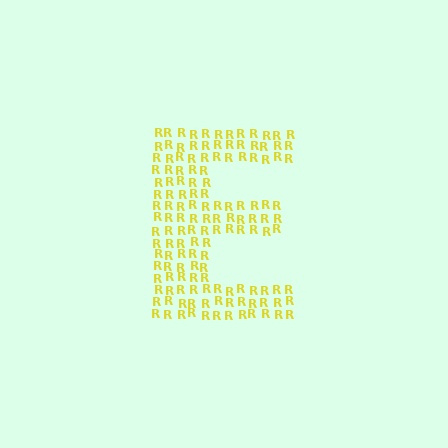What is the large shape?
The large shape is the letter E.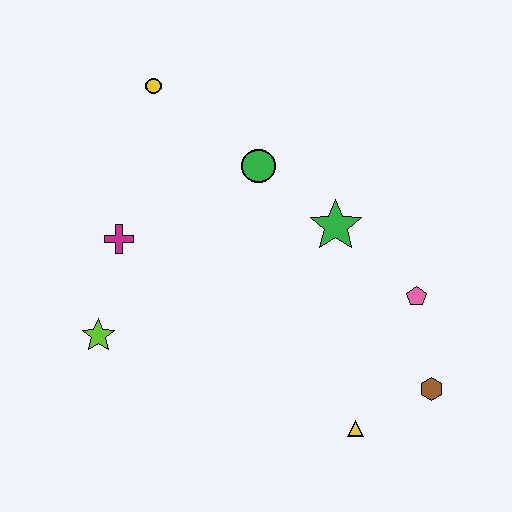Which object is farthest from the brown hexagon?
The yellow circle is farthest from the brown hexagon.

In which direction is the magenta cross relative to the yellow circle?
The magenta cross is below the yellow circle.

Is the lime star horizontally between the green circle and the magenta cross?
No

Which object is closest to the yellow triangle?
The brown hexagon is closest to the yellow triangle.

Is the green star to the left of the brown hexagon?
Yes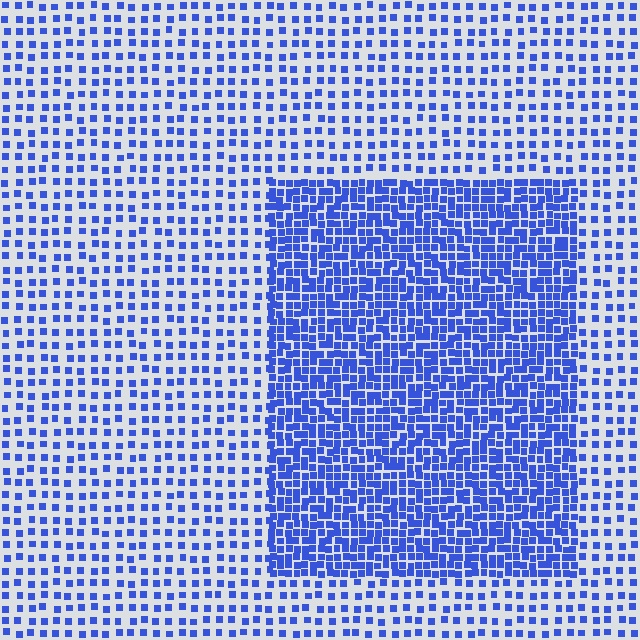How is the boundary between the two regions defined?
The boundary is defined by a change in element density (approximately 2.4x ratio). All elements are the same color, size, and shape.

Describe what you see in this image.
The image contains small blue elements arranged at two different densities. A rectangle-shaped region is visible where the elements are more densely packed than the surrounding area.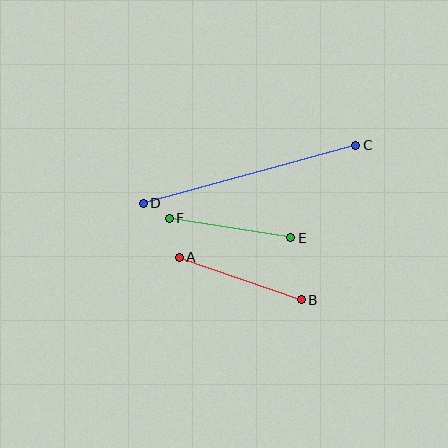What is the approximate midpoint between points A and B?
The midpoint is at approximately (240, 279) pixels.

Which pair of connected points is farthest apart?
Points C and D are farthest apart.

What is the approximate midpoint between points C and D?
The midpoint is at approximately (250, 174) pixels.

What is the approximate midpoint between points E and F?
The midpoint is at approximately (230, 228) pixels.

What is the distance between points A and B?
The distance is approximately 129 pixels.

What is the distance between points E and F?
The distance is approximately 123 pixels.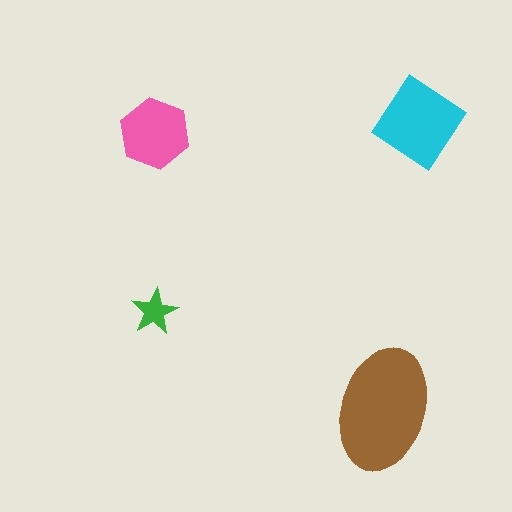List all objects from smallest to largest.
The green star, the pink hexagon, the cyan diamond, the brown ellipse.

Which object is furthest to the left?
The green star is leftmost.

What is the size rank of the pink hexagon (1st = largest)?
3rd.